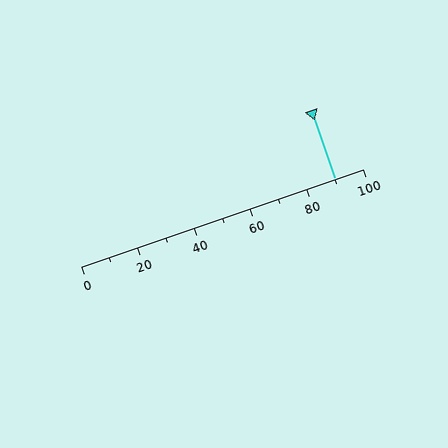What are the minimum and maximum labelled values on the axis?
The axis runs from 0 to 100.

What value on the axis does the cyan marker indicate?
The marker indicates approximately 90.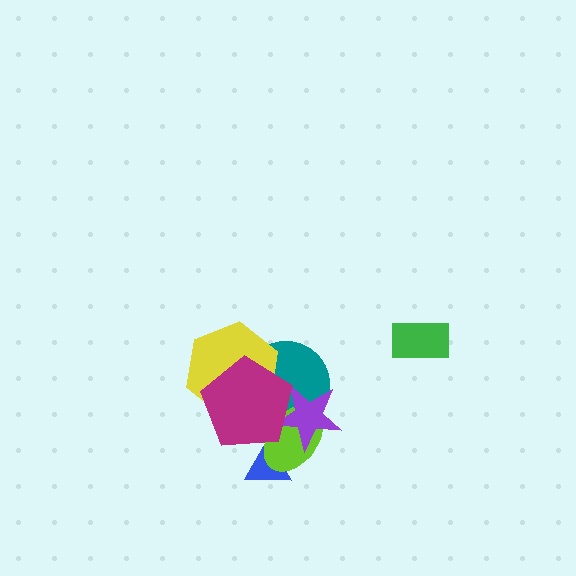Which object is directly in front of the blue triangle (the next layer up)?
The lime ellipse is directly in front of the blue triangle.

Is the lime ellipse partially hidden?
Yes, it is partially covered by another shape.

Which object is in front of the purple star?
The magenta pentagon is in front of the purple star.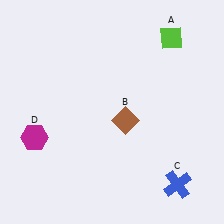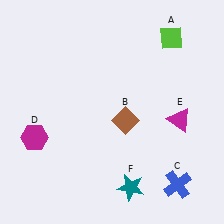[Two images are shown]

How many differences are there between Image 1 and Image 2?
There are 2 differences between the two images.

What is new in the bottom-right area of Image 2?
A magenta triangle (E) was added in the bottom-right area of Image 2.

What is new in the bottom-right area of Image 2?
A teal star (F) was added in the bottom-right area of Image 2.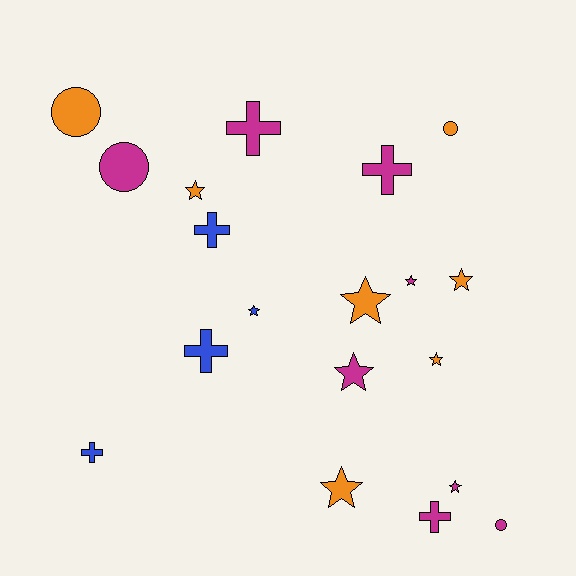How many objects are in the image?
There are 19 objects.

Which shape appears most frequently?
Star, with 9 objects.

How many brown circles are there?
There are no brown circles.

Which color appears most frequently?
Magenta, with 8 objects.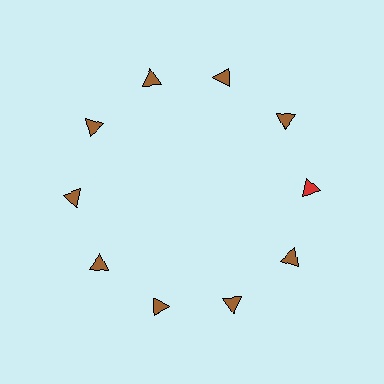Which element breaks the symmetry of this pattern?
The red triangle at roughly the 3 o'clock position breaks the symmetry. All other shapes are brown triangles.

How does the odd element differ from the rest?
It has a different color: red instead of brown.